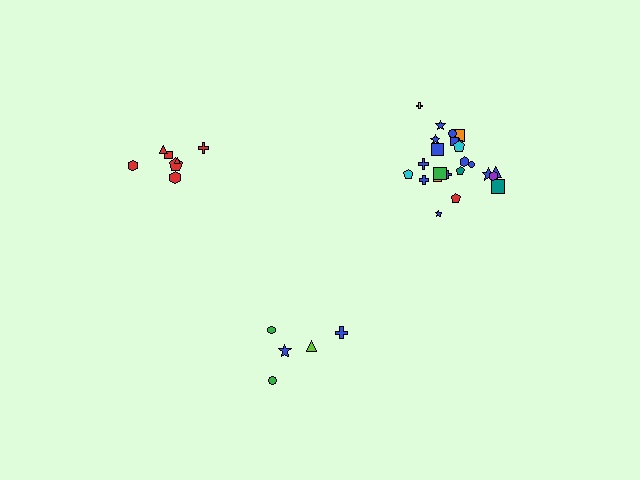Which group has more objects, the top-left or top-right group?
The top-right group.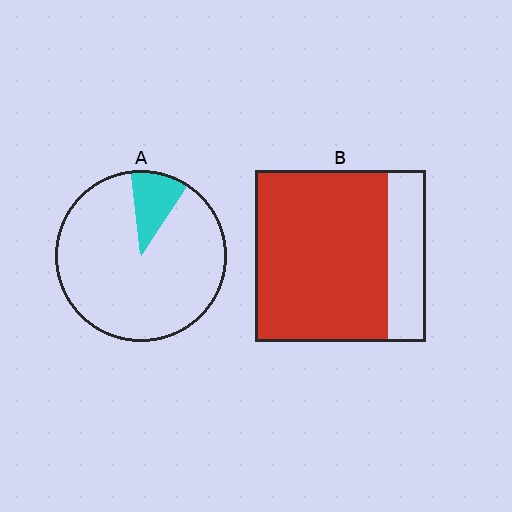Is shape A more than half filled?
No.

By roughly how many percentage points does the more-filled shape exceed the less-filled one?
By roughly 65 percentage points (B over A).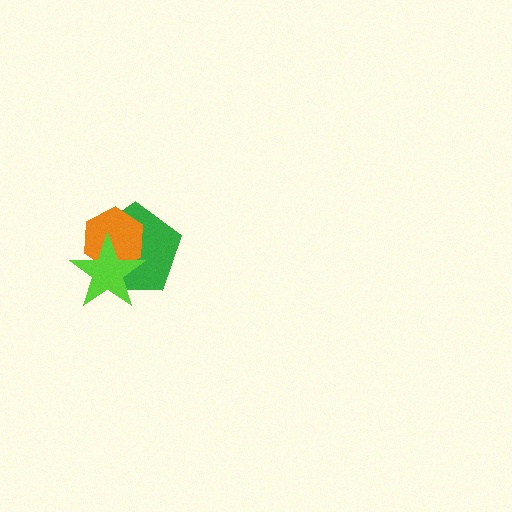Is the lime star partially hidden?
No, no other shape covers it.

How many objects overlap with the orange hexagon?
2 objects overlap with the orange hexagon.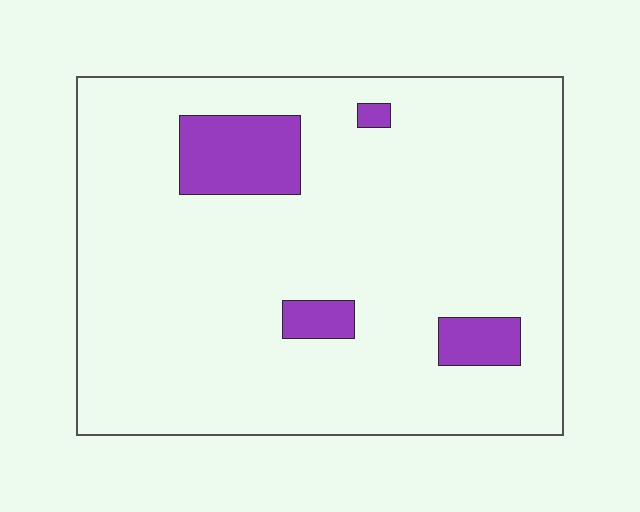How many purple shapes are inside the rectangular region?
4.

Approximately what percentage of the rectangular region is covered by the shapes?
Approximately 10%.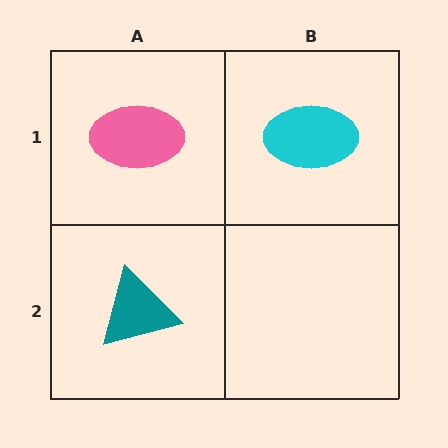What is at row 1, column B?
A cyan ellipse.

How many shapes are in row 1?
2 shapes.